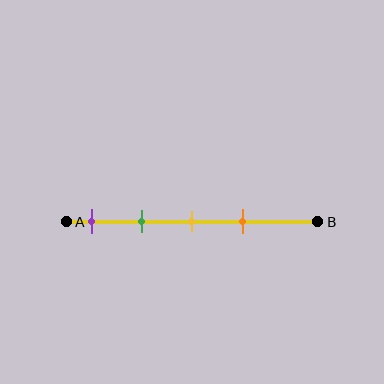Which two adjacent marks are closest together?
The yellow and orange marks are the closest adjacent pair.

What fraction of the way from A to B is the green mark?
The green mark is approximately 30% (0.3) of the way from A to B.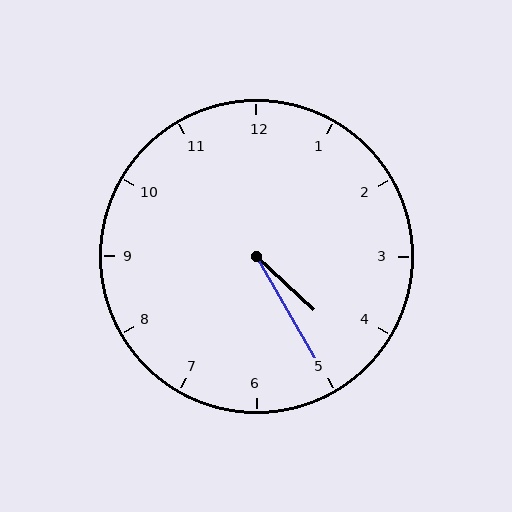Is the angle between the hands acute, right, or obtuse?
It is acute.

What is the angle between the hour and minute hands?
Approximately 18 degrees.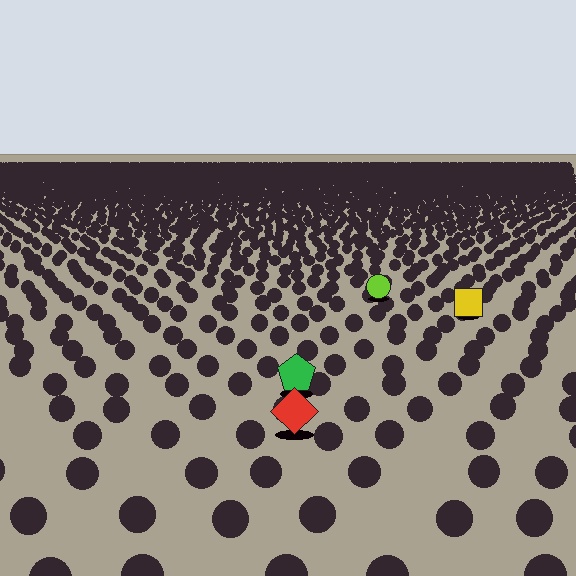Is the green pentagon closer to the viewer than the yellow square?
Yes. The green pentagon is closer — you can tell from the texture gradient: the ground texture is coarser near it.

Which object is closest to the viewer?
The red diamond is closest. The texture marks near it are larger and more spread out.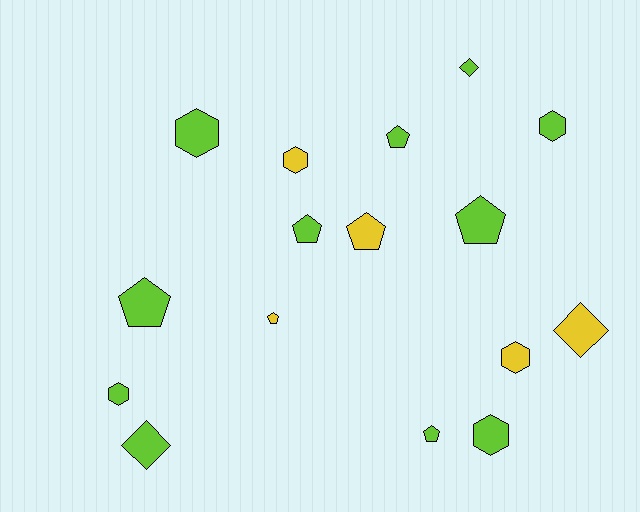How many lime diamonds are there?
There are 2 lime diamonds.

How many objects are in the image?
There are 16 objects.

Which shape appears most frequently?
Pentagon, with 7 objects.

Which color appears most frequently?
Lime, with 11 objects.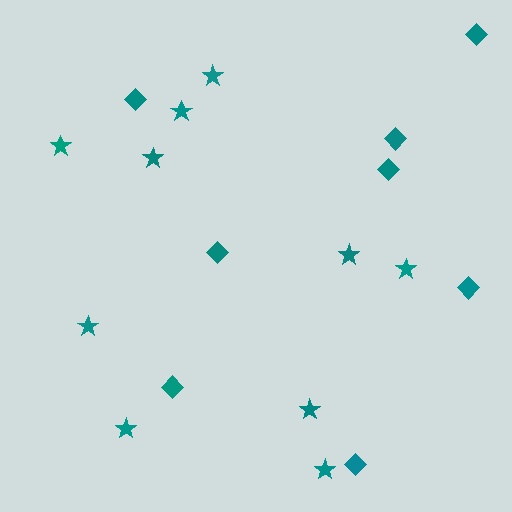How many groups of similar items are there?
There are 2 groups: one group of diamonds (8) and one group of stars (10).